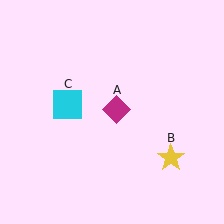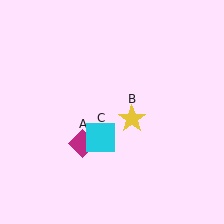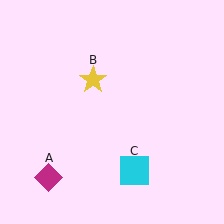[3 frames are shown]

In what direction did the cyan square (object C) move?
The cyan square (object C) moved down and to the right.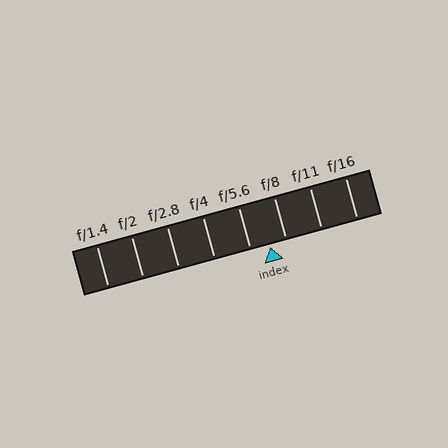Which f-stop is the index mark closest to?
The index mark is closest to f/8.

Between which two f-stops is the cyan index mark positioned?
The index mark is between f/5.6 and f/8.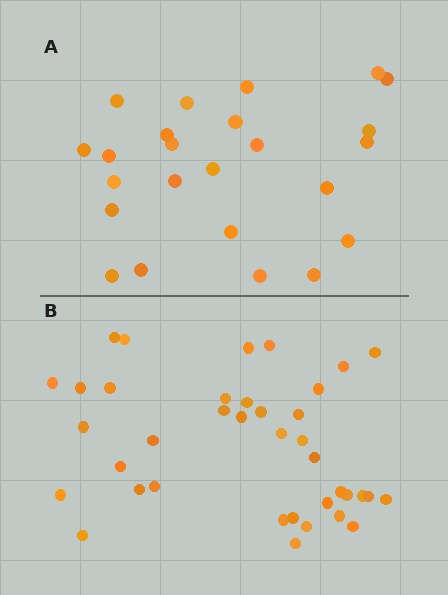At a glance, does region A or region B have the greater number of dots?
Region B (the bottom region) has more dots.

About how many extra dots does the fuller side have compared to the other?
Region B has approximately 15 more dots than region A.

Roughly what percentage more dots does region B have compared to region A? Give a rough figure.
About 60% more.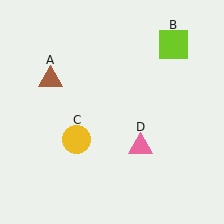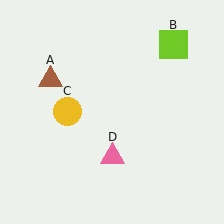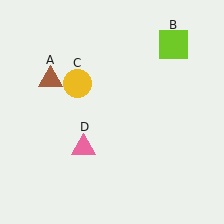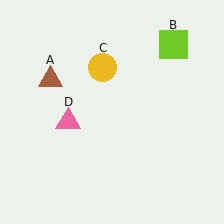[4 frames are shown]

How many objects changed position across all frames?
2 objects changed position: yellow circle (object C), pink triangle (object D).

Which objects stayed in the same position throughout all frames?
Brown triangle (object A) and lime square (object B) remained stationary.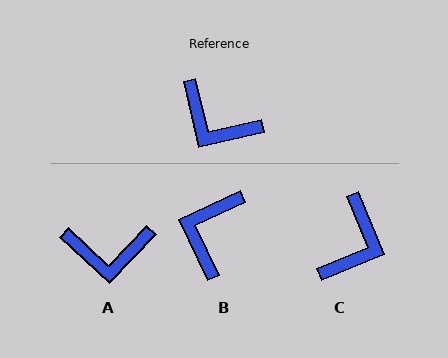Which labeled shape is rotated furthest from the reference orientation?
C, about 99 degrees away.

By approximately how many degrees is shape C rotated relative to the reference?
Approximately 99 degrees counter-clockwise.